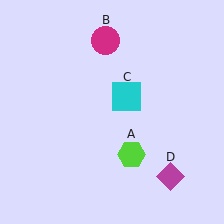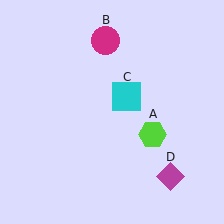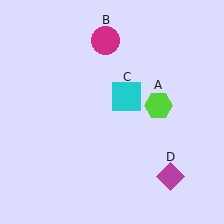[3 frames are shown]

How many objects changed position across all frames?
1 object changed position: lime hexagon (object A).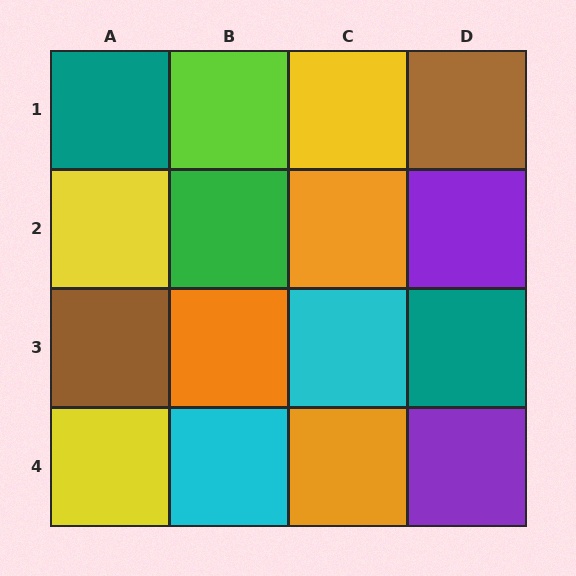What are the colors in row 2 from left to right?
Yellow, green, orange, purple.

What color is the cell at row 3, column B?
Orange.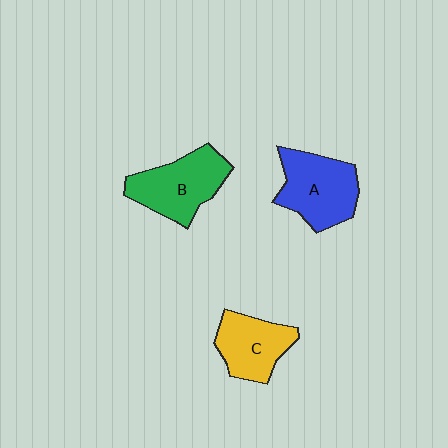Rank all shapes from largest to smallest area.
From largest to smallest: A (blue), B (green), C (yellow).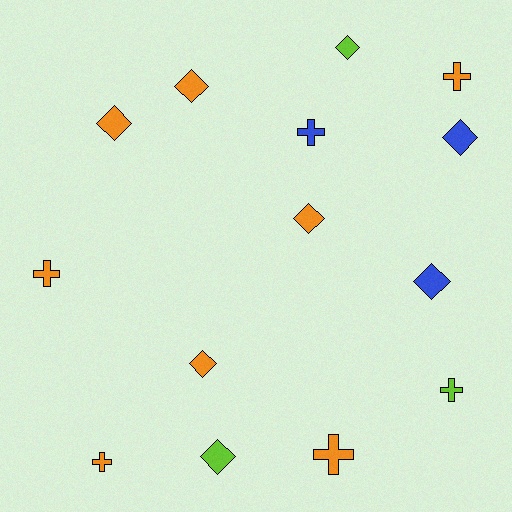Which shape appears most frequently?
Diamond, with 8 objects.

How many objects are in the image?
There are 14 objects.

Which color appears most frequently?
Orange, with 8 objects.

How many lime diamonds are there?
There are 2 lime diamonds.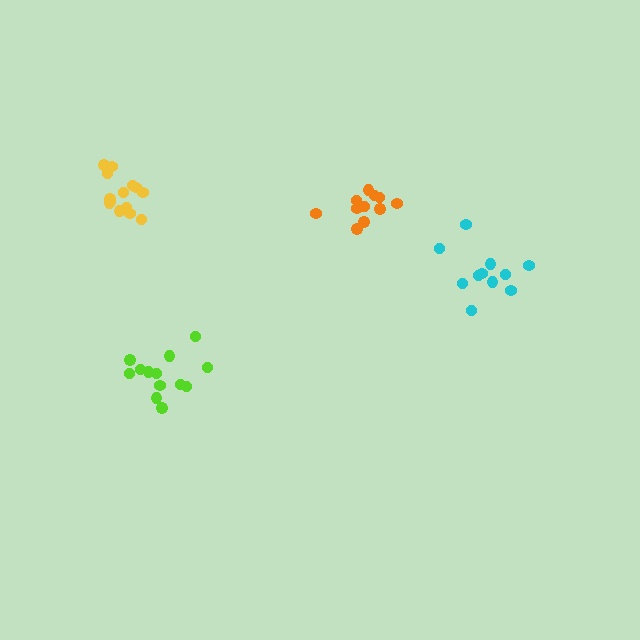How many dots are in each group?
Group 1: 13 dots, Group 2: 14 dots, Group 3: 11 dots, Group 4: 11 dots (49 total).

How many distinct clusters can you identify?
There are 4 distinct clusters.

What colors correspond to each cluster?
The clusters are colored: lime, yellow, orange, cyan.